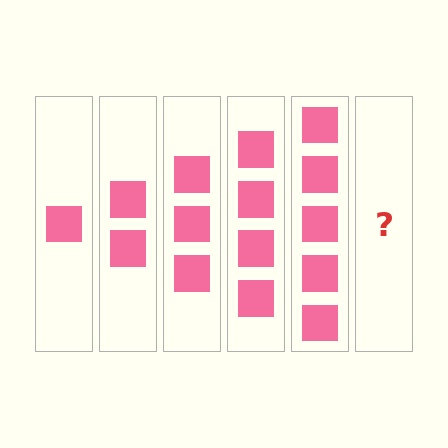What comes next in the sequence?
The next element should be 6 squares.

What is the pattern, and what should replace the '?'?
The pattern is that each step adds one more square. The '?' should be 6 squares.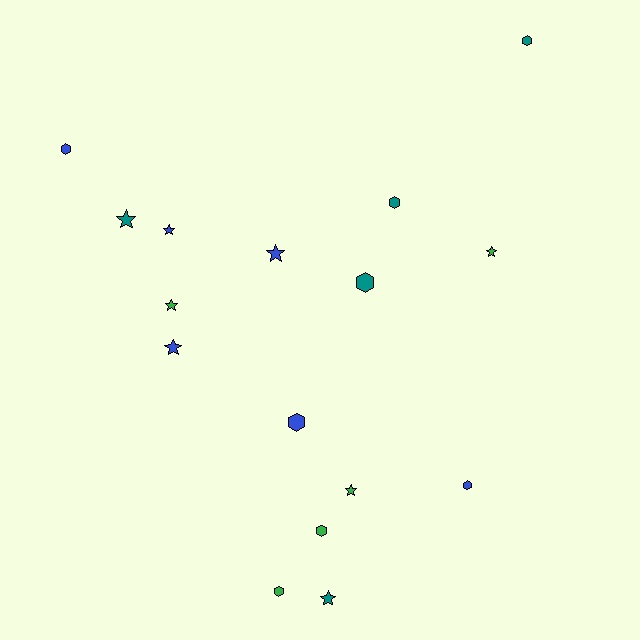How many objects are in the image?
There are 16 objects.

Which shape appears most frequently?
Star, with 8 objects.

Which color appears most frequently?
Blue, with 6 objects.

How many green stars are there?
There are 3 green stars.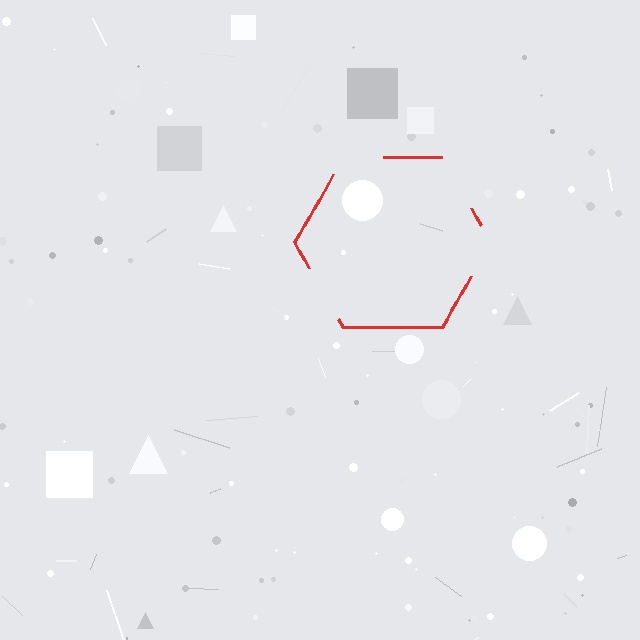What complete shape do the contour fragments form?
The contour fragments form a hexagon.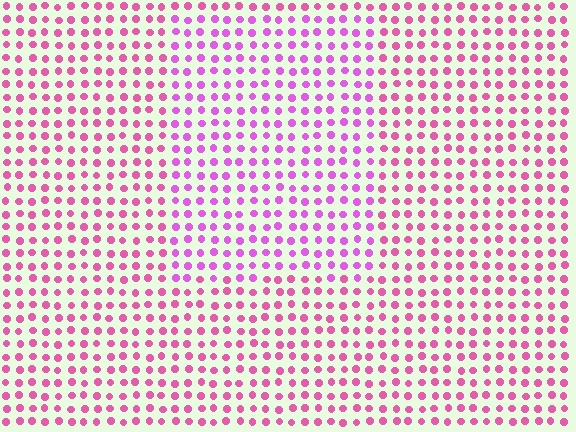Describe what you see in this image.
The image is filled with small pink elements in a uniform arrangement. A rectangle-shaped region is visible where the elements are tinted to a slightly different hue, forming a subtle color boundary.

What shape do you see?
I see a rectangle.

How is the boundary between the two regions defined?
The boundary is defined purely by a slight shift in hue (about 26 degrees). Spacing, size, and orientation are identical on both sides.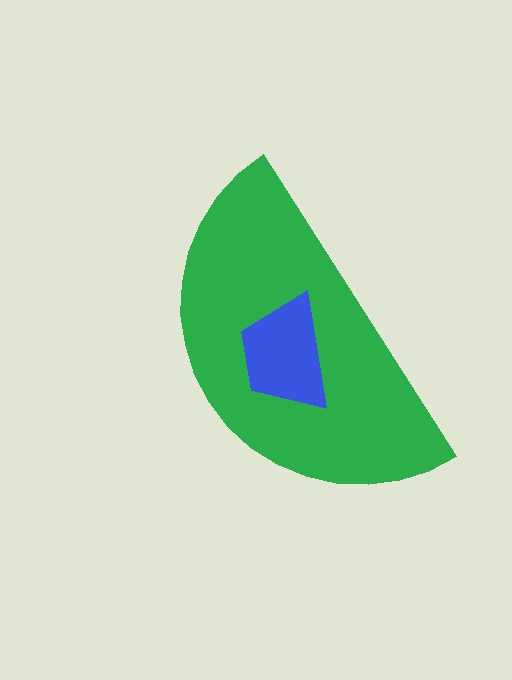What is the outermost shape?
The green semicircle.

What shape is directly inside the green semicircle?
The blue trapezoid.